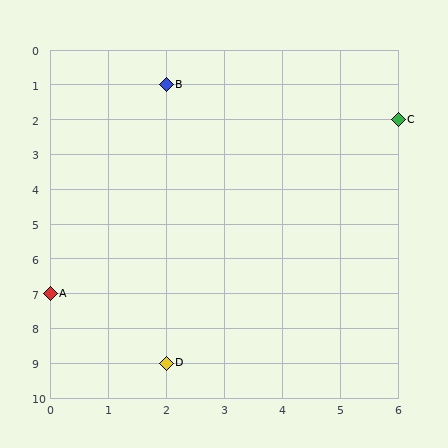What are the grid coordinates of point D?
Point D is at grid coordinates (2, 9).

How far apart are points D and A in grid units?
Points D and A are 2 columns and 2 rows apart (about 2.8 grid units diagonally).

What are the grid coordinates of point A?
Point A is at grid coordinates (0, 7).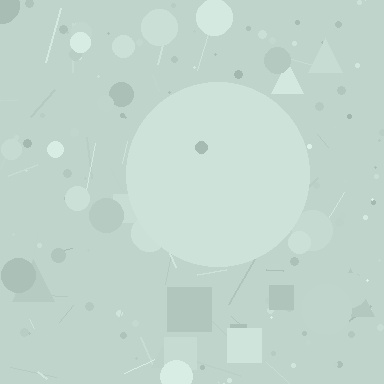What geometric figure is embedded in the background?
A circle is embedded in the background.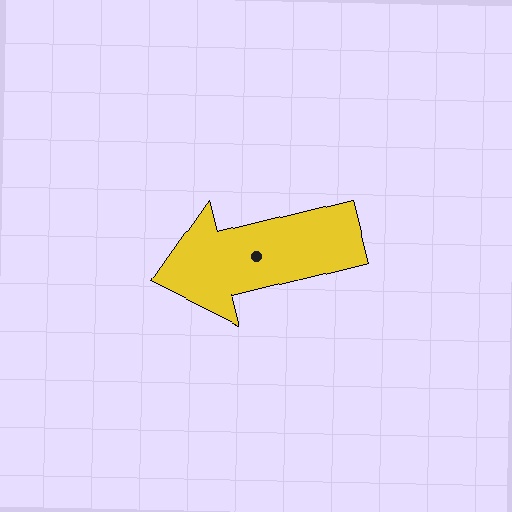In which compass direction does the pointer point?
West.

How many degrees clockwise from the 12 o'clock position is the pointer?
Approximately 256 degrees.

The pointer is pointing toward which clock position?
Roughly 9 o'clock.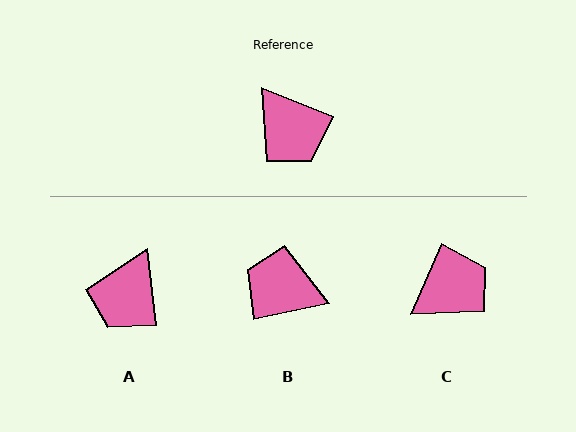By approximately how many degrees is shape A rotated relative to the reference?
Approximately 60 degrees clockwise.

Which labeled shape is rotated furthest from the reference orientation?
B, about 146 degrees away.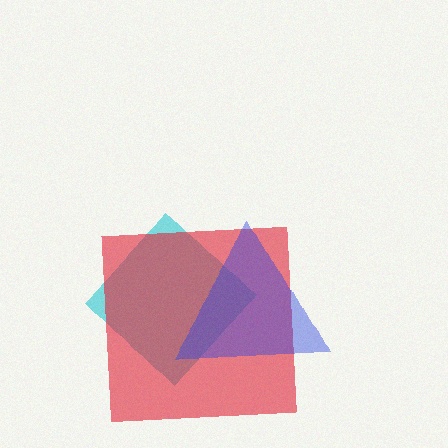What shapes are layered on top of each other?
The layered shapes are: a cyan diamond, a red square, a blue triangle.